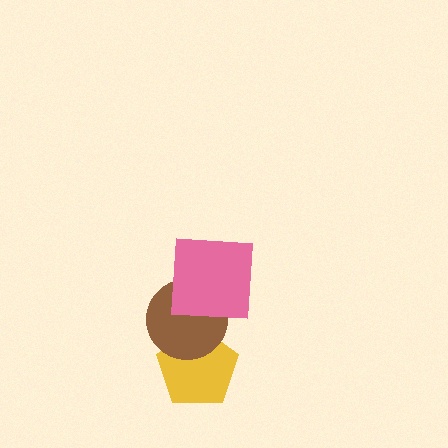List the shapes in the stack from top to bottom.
From top to bottom: the pink square, the brown circle, the yellow pentagon.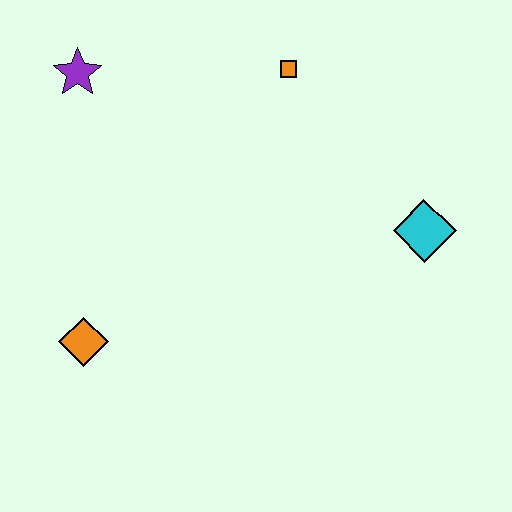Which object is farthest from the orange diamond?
The cyan diamond is farthest from the orange diamond.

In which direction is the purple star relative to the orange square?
The purple star is to the left of the orange square.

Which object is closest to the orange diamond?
The purple star is closest to the orange diamond.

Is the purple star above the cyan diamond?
Yes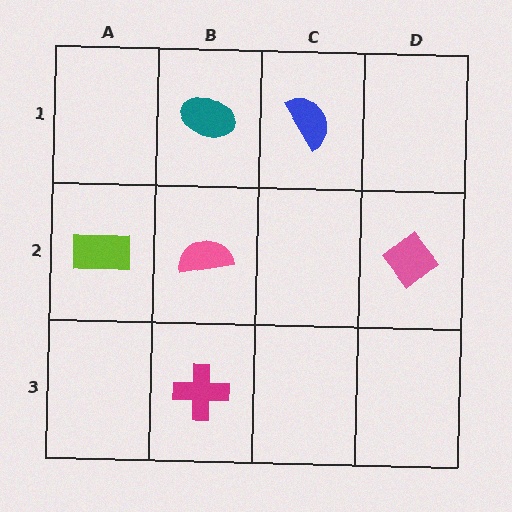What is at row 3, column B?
A magenta cross.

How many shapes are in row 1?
2 shapes.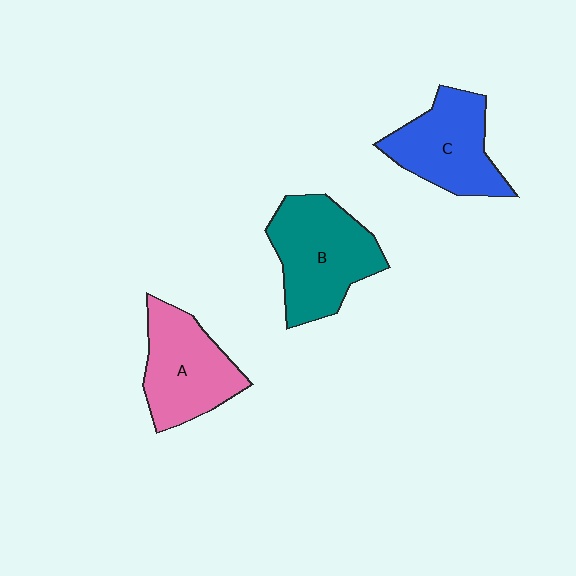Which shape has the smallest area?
Shape C (blue).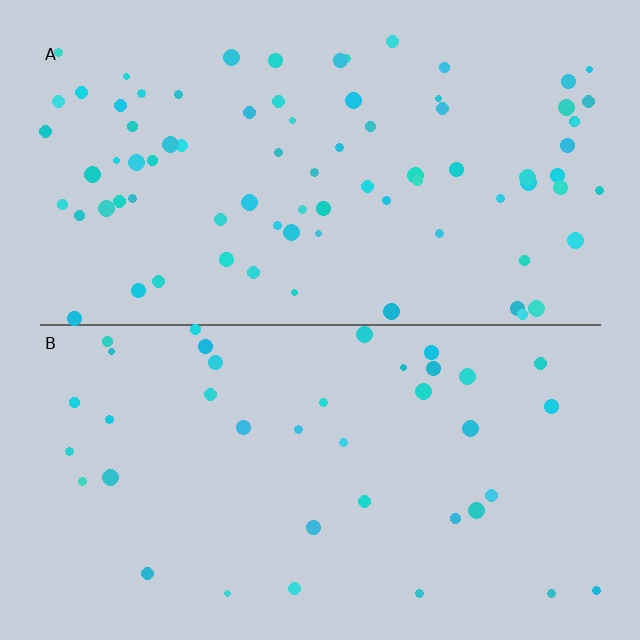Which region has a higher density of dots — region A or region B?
A (the top).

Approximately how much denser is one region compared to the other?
Approximately 2.1× — region A over region B.